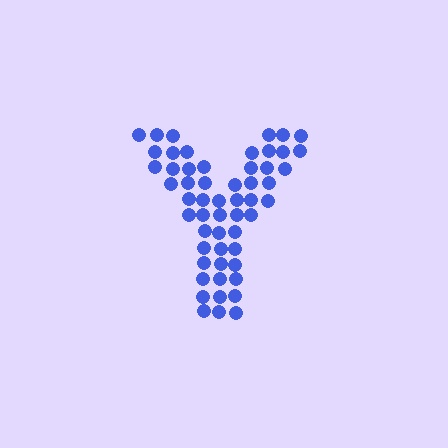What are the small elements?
The small elements are circles.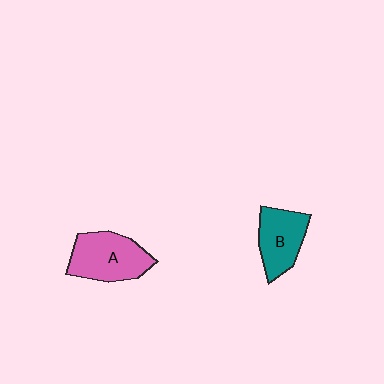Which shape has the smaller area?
Shape B (teal).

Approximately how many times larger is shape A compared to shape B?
Approximately 1.2 times.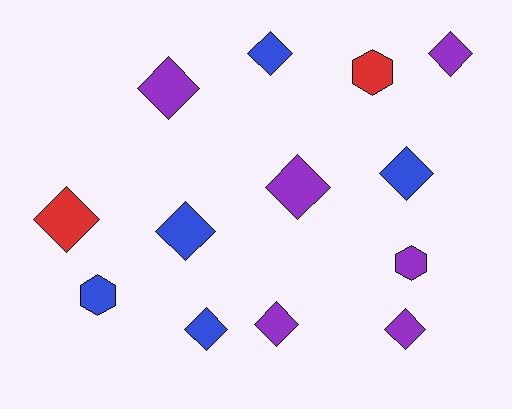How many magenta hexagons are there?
There are no magenta hexagons.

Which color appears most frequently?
Purple, with 6 objects.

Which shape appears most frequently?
Diamond, with 10 objects.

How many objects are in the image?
There are 13 objects.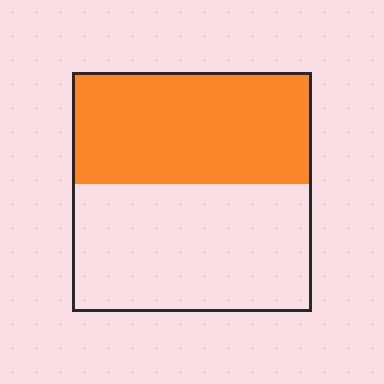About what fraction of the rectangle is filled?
About one half (1/2).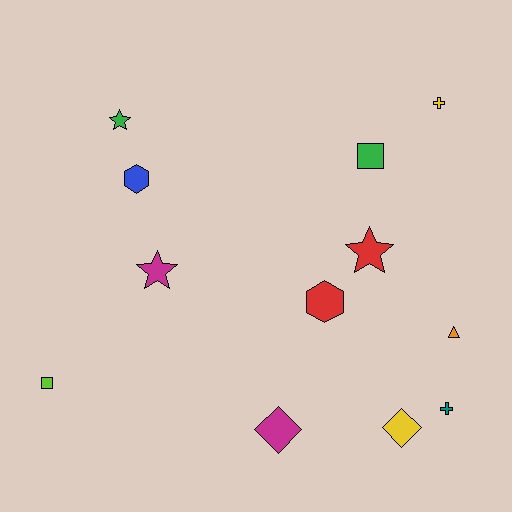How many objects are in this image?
There are 12 objects.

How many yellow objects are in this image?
There are 2 yellow objects.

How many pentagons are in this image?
There are no pentagons.